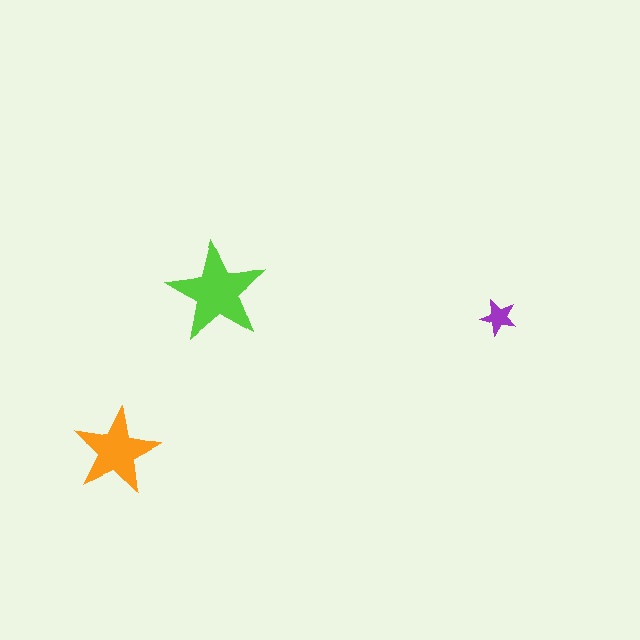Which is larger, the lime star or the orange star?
The lime one.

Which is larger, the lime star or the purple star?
The lime one.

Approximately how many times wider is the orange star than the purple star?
About 2.5 times wider.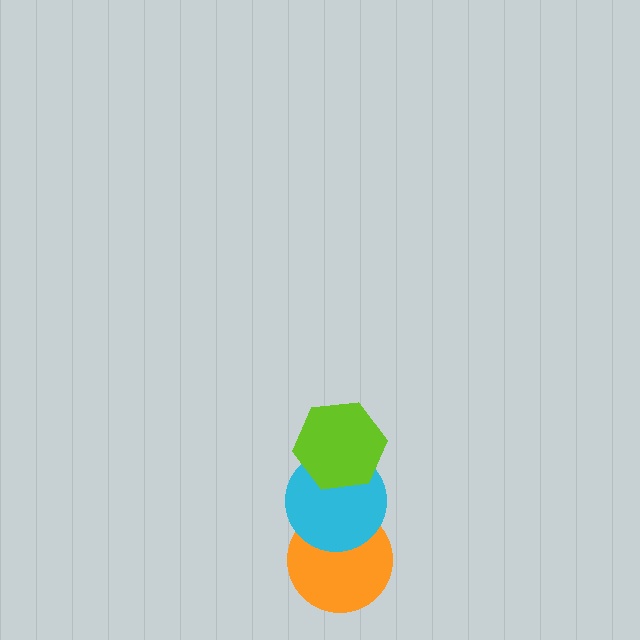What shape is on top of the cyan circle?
The lime hexagon is on top of the cyan circle.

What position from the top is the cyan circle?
The cyan circle is 2nd from the top.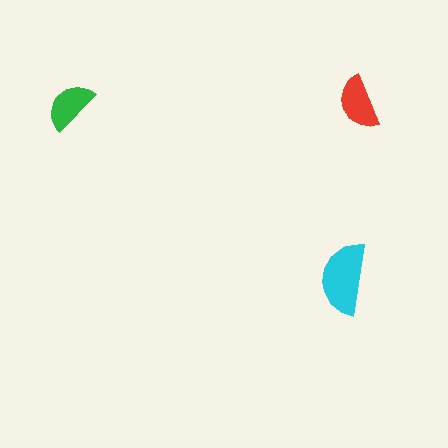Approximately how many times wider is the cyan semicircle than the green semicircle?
About 1.5 times wider.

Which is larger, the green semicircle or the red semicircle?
The red one.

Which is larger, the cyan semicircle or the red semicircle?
The cyan one.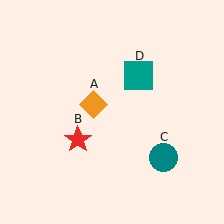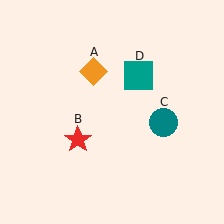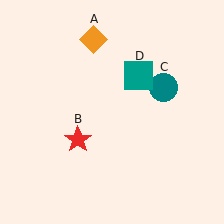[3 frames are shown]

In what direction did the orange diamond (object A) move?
The orange diamond (object A) moved up.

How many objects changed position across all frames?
2 objects changed position: orange diamond (object A), teal circle (object C).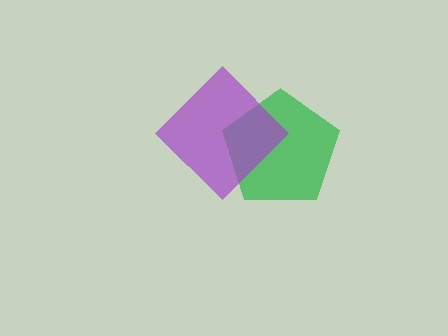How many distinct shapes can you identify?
There are 2 distinct shapes: a green pentagon, a purple diamond.